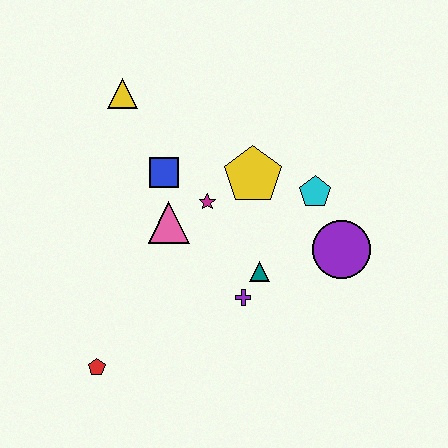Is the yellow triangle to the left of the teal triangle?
Yes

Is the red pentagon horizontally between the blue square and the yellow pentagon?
No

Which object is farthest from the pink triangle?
The purple circle is farthest from the pink triangle.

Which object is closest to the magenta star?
The pink triangle is closest to the magenta star.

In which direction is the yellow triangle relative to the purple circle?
The yellow triangle is to the left of the purple circle.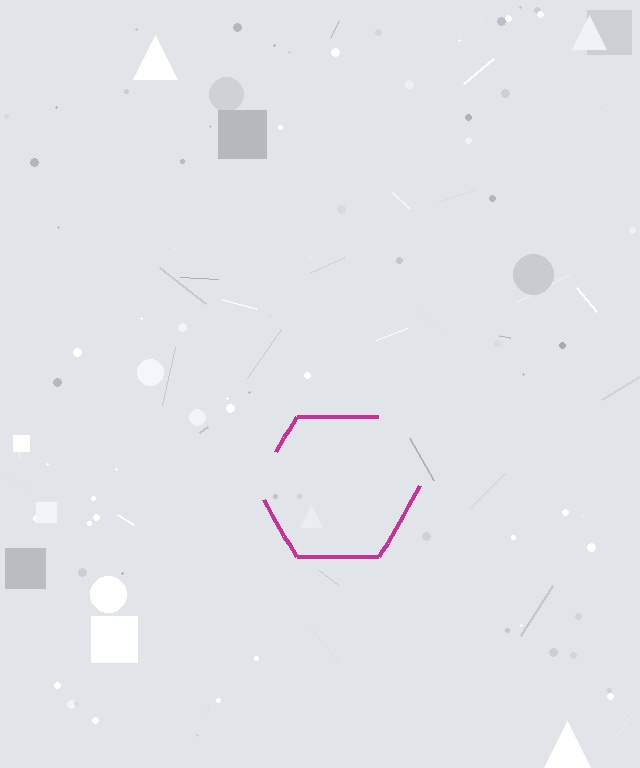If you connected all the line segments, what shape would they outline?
They would outline a hexagon.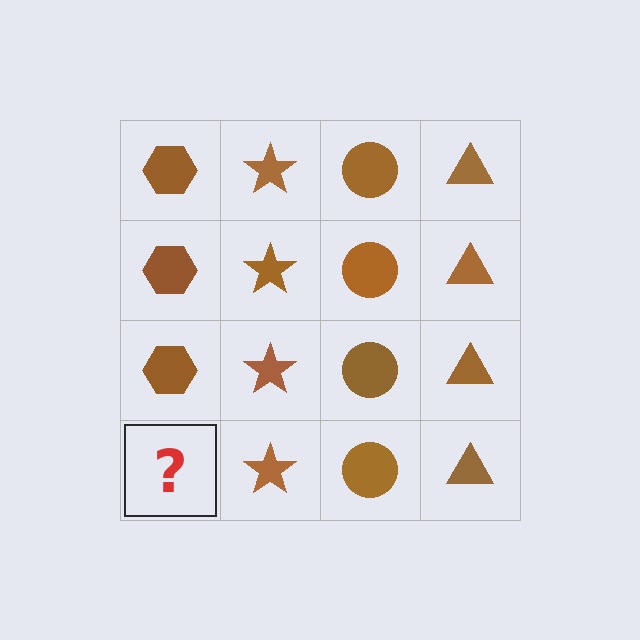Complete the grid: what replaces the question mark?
The question mark should be replaced with a brown hexagon.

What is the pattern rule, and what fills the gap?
The rule is that each column has a consistent shape. The gap should be filled with a brown hexagon.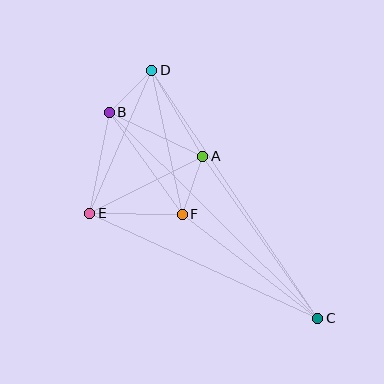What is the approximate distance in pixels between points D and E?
The distance between D and E is approximately 156 pixels.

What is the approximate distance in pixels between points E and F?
The distance between E and F is approximately 92 pixels.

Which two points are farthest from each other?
Points C and D are farthest from each other.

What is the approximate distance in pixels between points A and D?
The distance between A and D is approximately 100 pixels.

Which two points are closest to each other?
Points B and D are closest to each other.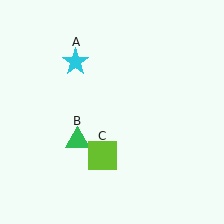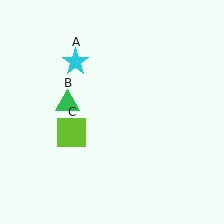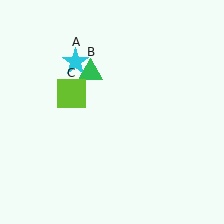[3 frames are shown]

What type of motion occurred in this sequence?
The green triangle (object B), lime square (object C) rotated clockwise around the center of the scene.